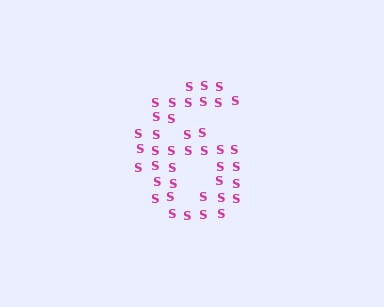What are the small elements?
The small elements are letter S's.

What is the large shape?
The large shape is the digit 6.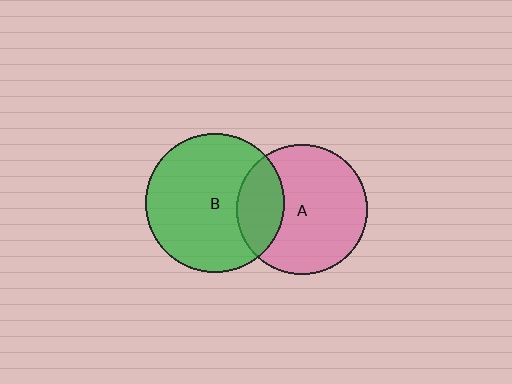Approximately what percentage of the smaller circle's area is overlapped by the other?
Approximately 25%.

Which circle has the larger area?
Circle B (green).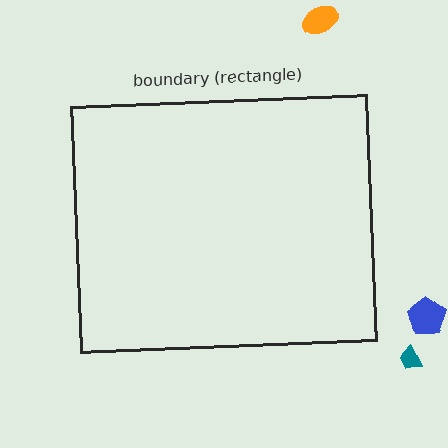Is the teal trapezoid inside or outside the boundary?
Outside.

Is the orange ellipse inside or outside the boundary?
Outside.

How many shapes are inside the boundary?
0 inside, 3 outside.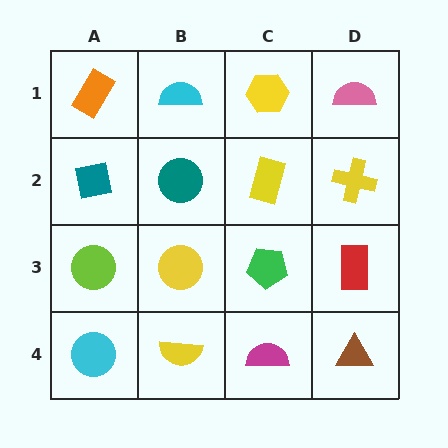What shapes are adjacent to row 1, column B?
A teal circle (row 2, column B), an orange rectangle (row 1, column A), a yellow hexagon (row 1, column C).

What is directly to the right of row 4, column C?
A brown triangle.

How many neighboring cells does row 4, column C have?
3.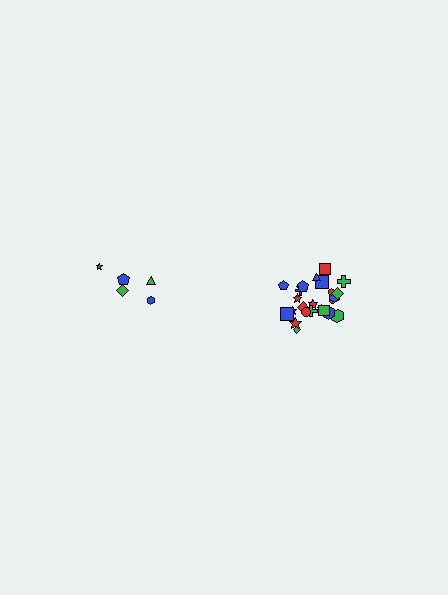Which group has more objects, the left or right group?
The right group.